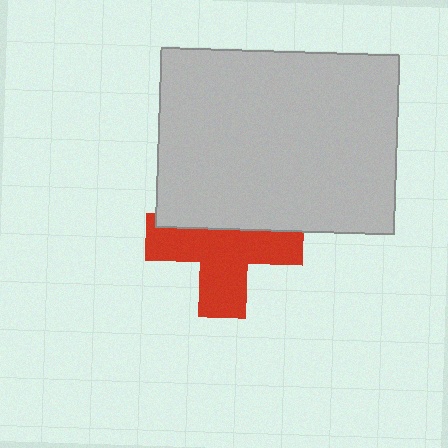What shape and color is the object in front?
The object in front is a light gray rectangle.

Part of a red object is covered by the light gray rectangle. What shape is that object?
It is a cross.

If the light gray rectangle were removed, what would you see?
You would see the complete red cross.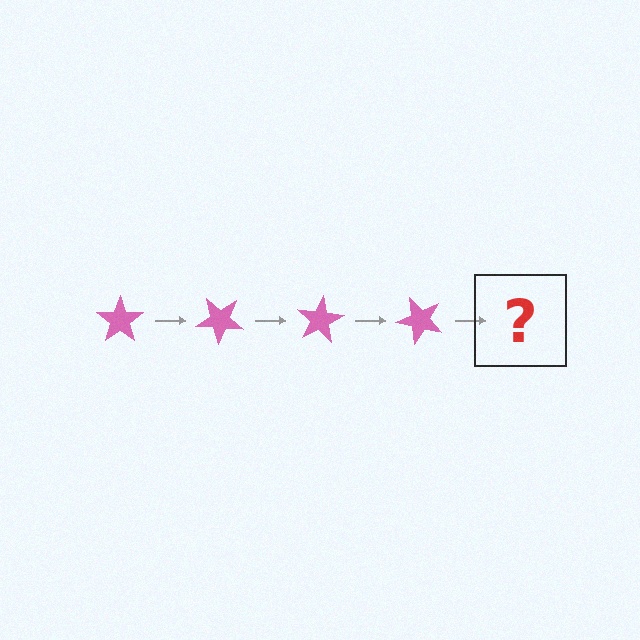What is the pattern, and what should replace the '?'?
The pattern is that the star rotates 40 degrees each step. The '?' should be a pink star rotated 160 degrees.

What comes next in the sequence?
The next element should be a pink star rotated 160 degrees.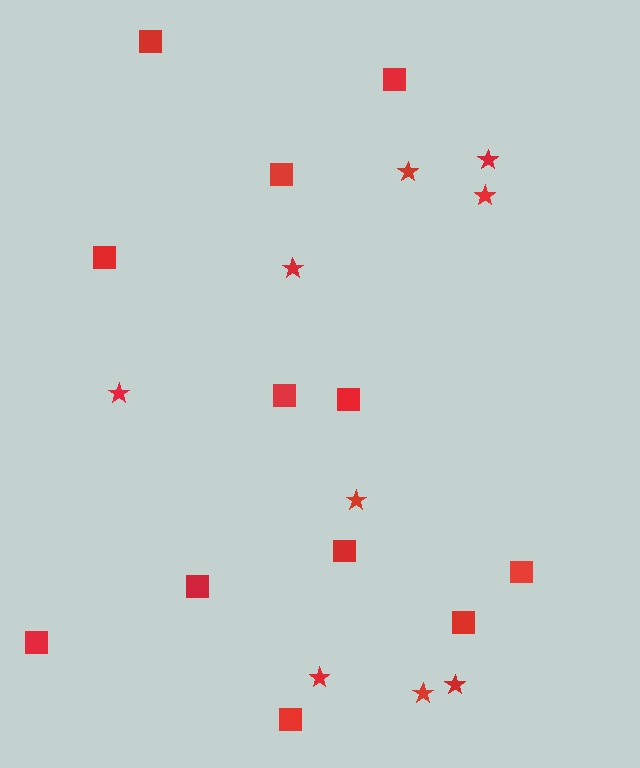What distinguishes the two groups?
There are 2 groups: one group of stars (9) and one group of squares (12).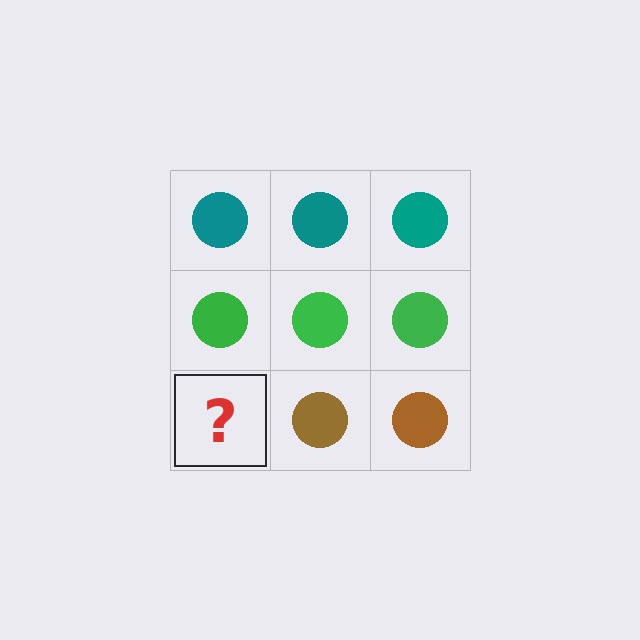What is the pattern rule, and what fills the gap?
The rule is that each row has a consistent color. The gap should be filled with a brown circle.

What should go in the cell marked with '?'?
The missing cell should contain a brown circle.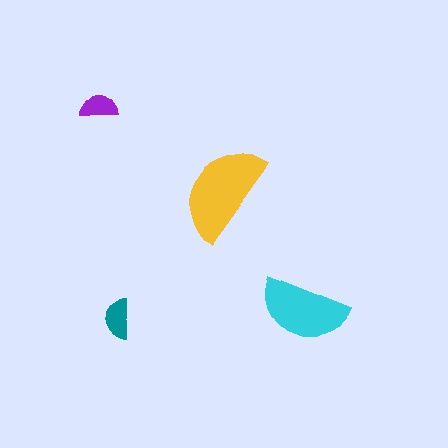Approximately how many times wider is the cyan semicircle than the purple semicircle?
About 2.5 times wider.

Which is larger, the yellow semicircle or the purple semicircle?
The yellow one.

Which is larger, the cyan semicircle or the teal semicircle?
The cyan one.